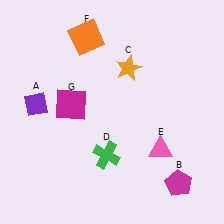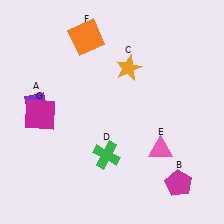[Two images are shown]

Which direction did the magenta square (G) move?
The magenta square (G) moved left.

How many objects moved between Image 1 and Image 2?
1 object moved between the two images.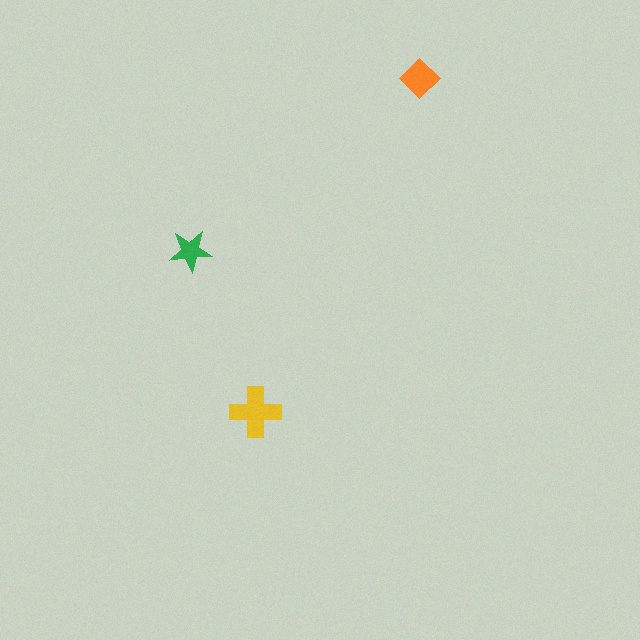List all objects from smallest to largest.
The green star, the orange diamond, the yellow cross.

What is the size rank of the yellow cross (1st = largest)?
1st.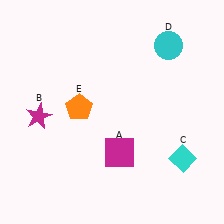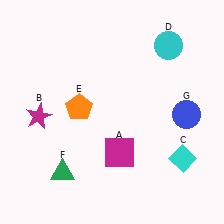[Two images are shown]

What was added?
A green triangle (F), a blue circle (G) were added in Image 2.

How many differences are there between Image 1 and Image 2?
There are 2 differences between the two images.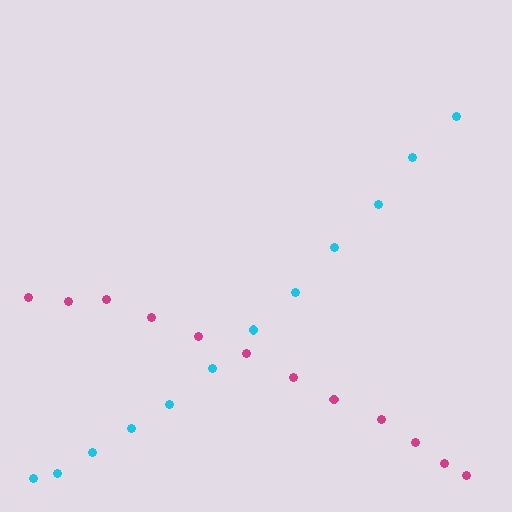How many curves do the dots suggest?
There are 2 distinct paths.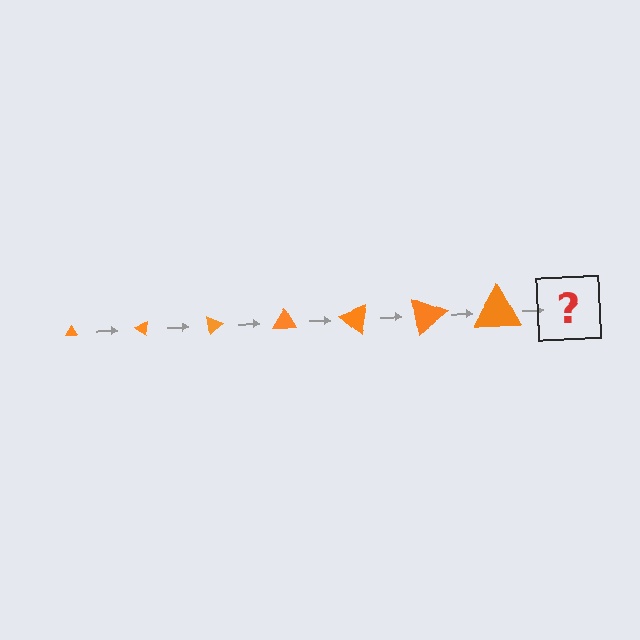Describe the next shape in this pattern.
It should be a triangle, larger than the previous one and rotated 280 degrees from the start.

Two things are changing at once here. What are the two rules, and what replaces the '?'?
The two rules are that the triangle grows larger each step and it rotates 40 degrees each step. The '?' should be a triangle, larger than the previous one and rotated 280 degrees from the start.